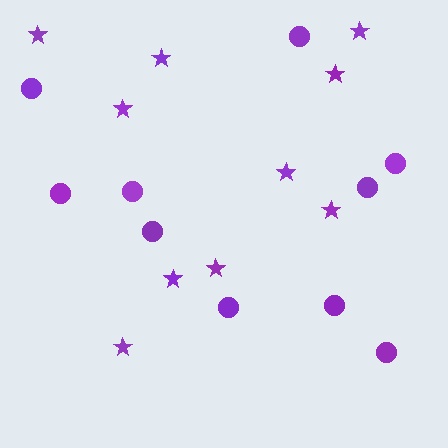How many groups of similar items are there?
There are 2 groups: one group of circles (10) and one group of stars (10).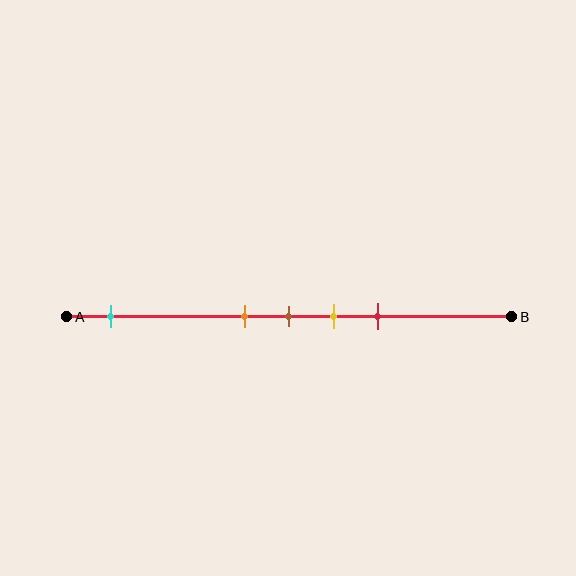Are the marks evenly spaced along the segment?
No, the marks are not evenly spaced.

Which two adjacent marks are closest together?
The orange and brown marks are the closest adjacent pair.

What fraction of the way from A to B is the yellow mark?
The yellow mark is approximately 60% (0.6) of the way from A to B.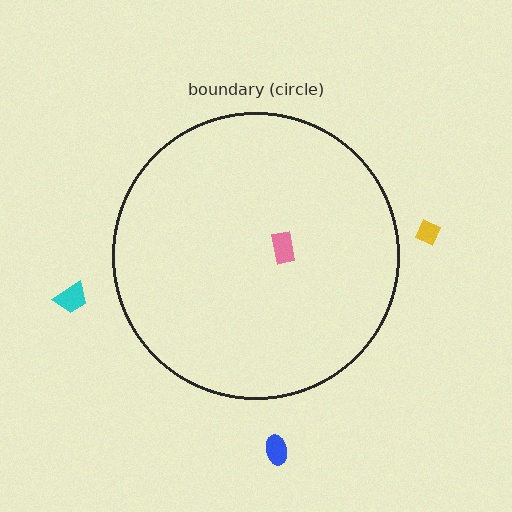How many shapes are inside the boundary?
1 inside, 3 outside.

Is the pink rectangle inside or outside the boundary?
Inside.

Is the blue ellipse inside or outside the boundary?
Outside.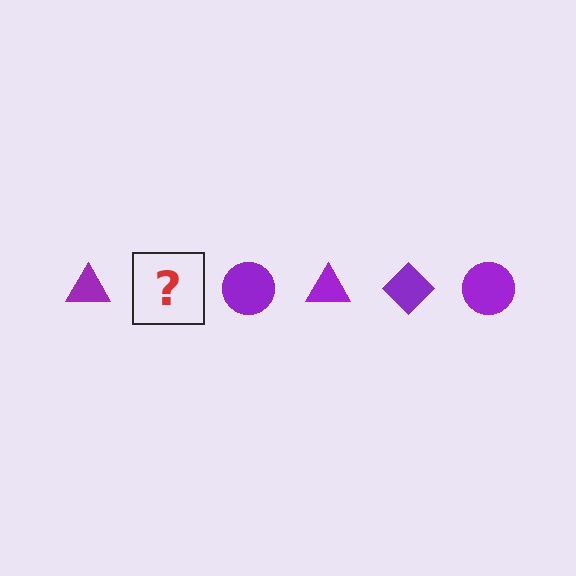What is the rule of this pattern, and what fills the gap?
The rule is that the pattern cycles through triangle, diamond, circle shapes in purple. The gap should be filled with a purple diamond.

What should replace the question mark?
The question mark should be replaced with a purple diamond.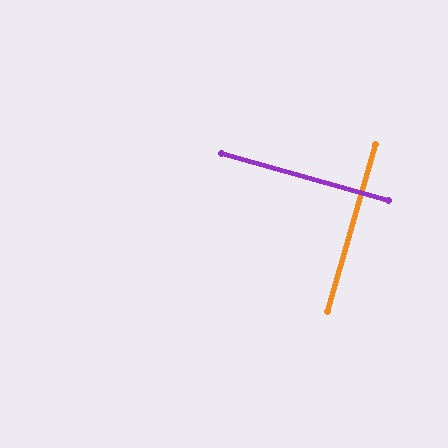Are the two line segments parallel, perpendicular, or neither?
Perpendicular — they meet at approximately 90°.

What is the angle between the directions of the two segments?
Approximately 90 degrees.